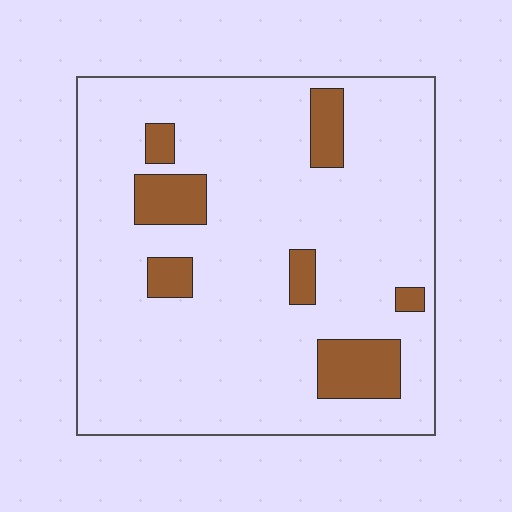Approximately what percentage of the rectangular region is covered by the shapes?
Approximately 15%.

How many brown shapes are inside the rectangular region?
7.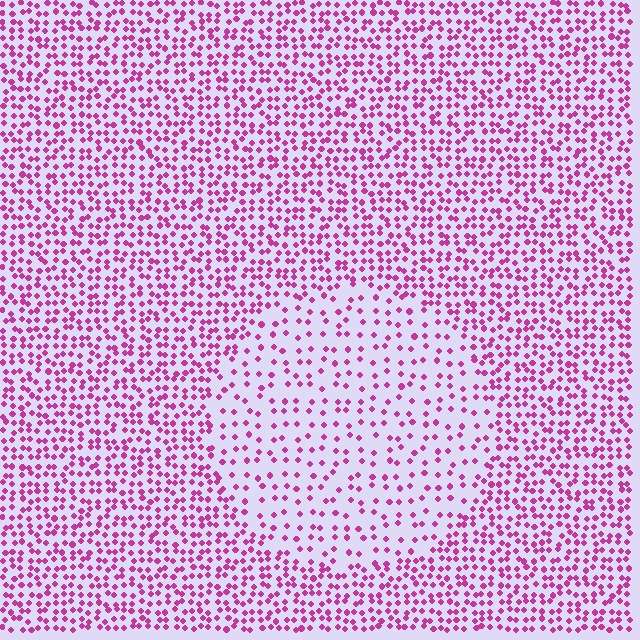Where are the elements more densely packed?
The elements are more densely packed outside the circle boundary.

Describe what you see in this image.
The image contains small magenta elements arranged at two different densities. A circle-shaped region is visible where the elements are less densely packed than the surrounding area.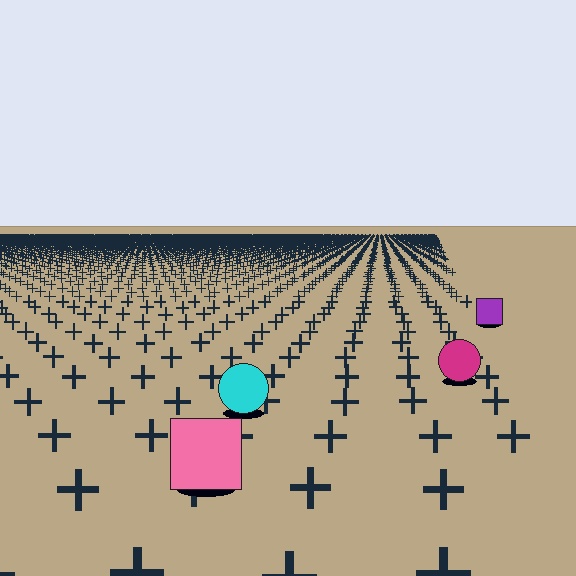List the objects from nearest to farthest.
From nearest to farthest: the pink square, the cyan circle, the magenta circle, the purple square.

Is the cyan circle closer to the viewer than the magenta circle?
Yes. The cyan circle is closer — you can tell from the texture gradient: the ground texture is coarser near it.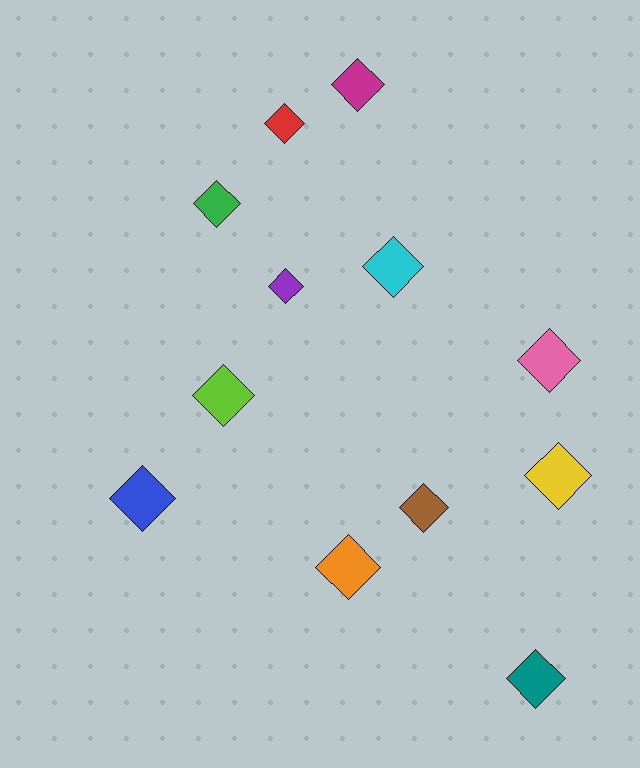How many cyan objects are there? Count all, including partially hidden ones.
There is 1 cyan object.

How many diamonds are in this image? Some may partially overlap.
There are 12 diamonds.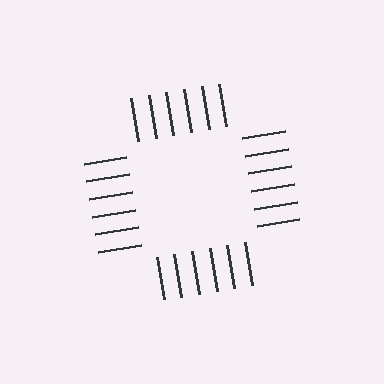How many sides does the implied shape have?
4 sides — the line-ends trace a square.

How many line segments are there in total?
24 — 6 along each of the 4 edges.